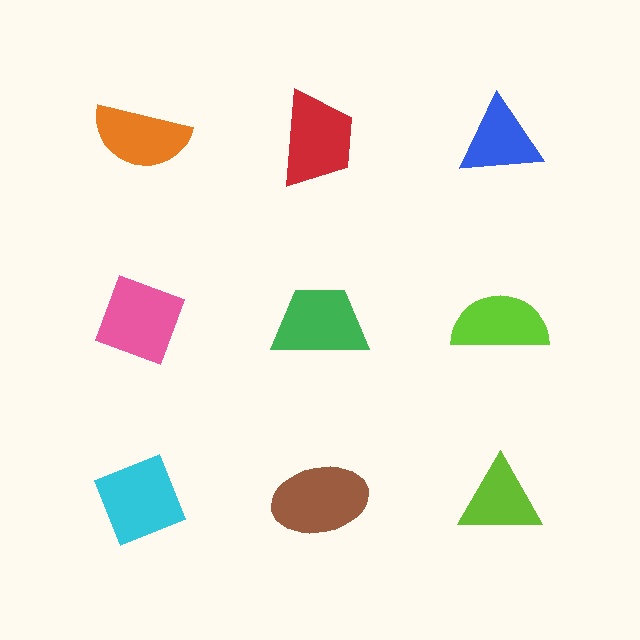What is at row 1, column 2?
A red trapezoid.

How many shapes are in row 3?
3 shapes.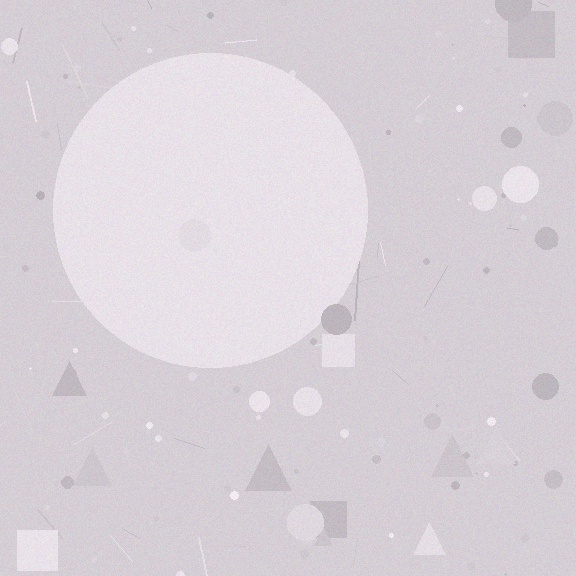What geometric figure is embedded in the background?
A circle is embedded in the background.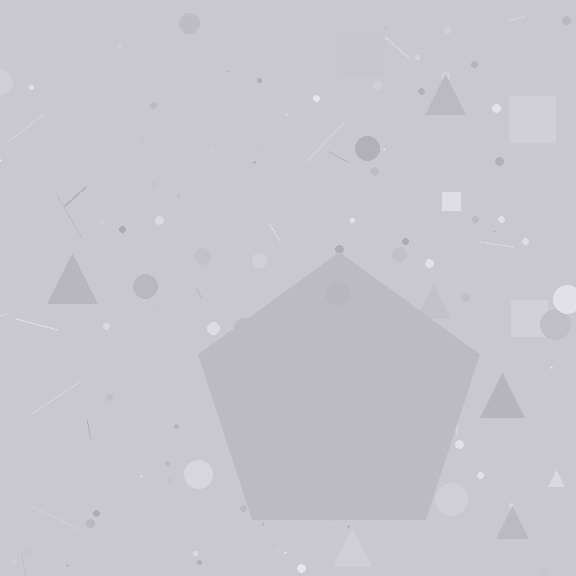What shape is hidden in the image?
A pentagon is hidden in the image.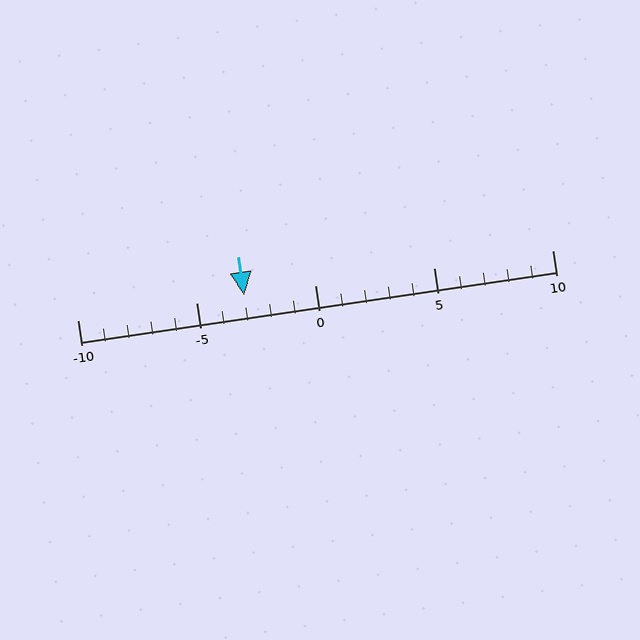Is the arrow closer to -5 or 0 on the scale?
The arrow is closer to -5.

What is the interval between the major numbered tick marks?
The major tick marks are spaced 5 units apart.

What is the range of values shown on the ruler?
The ruler shows values from -10 to 10.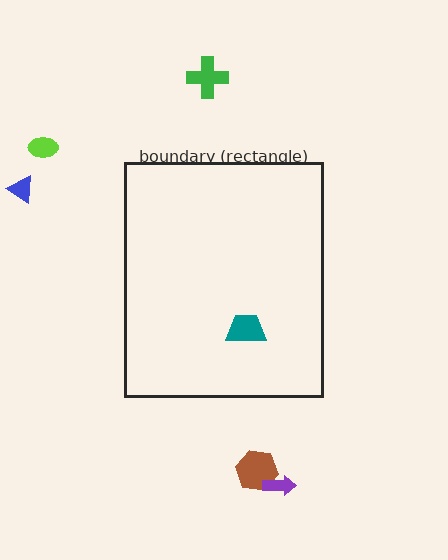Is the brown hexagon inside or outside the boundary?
Outside.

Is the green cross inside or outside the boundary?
Outside.